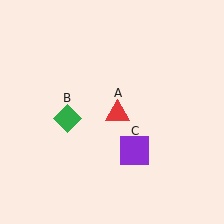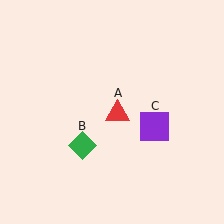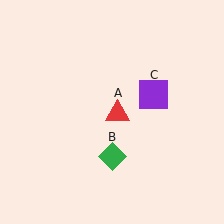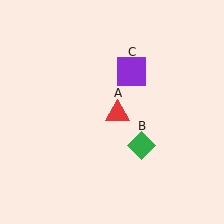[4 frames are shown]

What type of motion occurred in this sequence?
The green diamond (object B), purple square (object C) rotated counterclockwise around the center of the scene.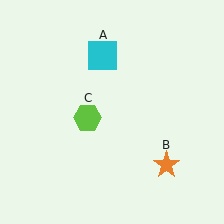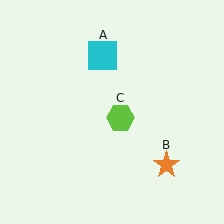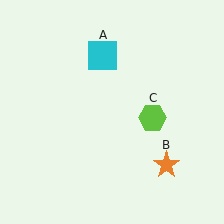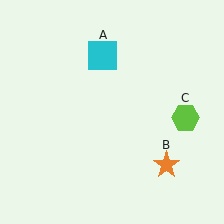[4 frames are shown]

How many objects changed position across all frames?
1 object changed position: lime hexagon (object C).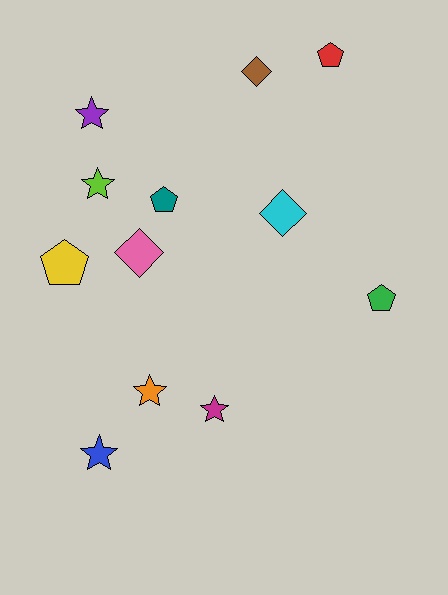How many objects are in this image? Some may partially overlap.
There are 12 objects.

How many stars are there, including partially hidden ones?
There are 5 stars.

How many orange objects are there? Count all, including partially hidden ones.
There is 1 orange object.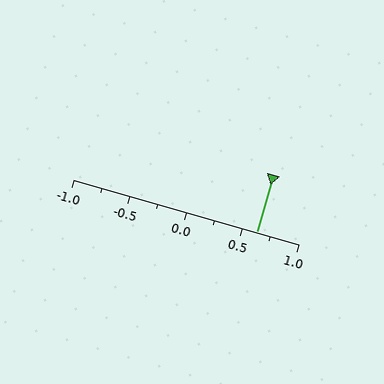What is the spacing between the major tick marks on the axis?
The major ticks are spaced 0.5 apart.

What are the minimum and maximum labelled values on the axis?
The axis runs from -1.0 to 1.0.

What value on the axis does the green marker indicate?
The marker indicates approximately 0.62.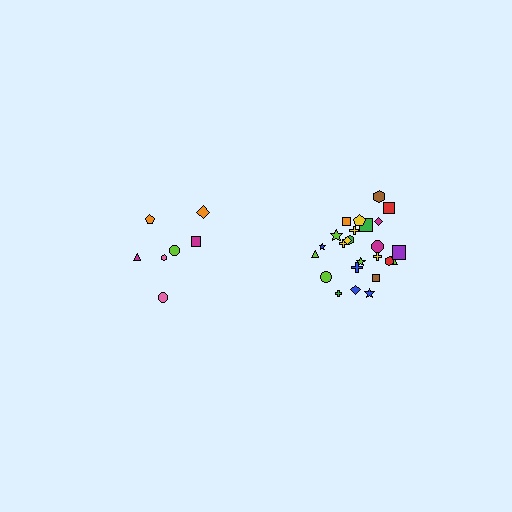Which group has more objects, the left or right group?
The right group.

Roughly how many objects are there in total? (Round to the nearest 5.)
Roughly 30 objects in total.